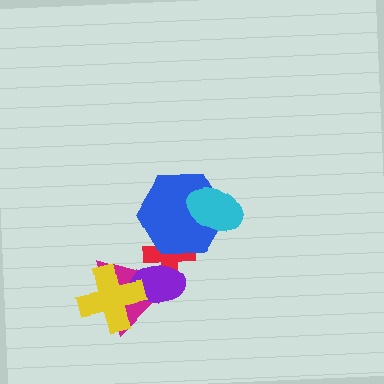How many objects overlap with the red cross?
3 objects overlap with the red cross.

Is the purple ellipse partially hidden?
Yes, it is partially covered by another shape.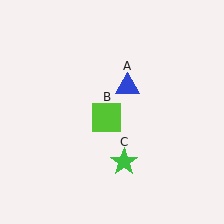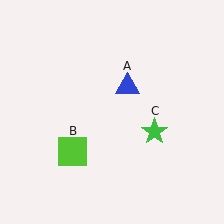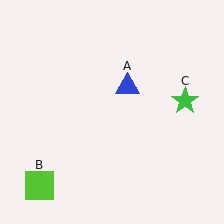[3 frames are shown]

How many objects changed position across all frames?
2 objects changed position: lime square (object B), green star (object C).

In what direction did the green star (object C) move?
The green star (object C) moved up and to the right.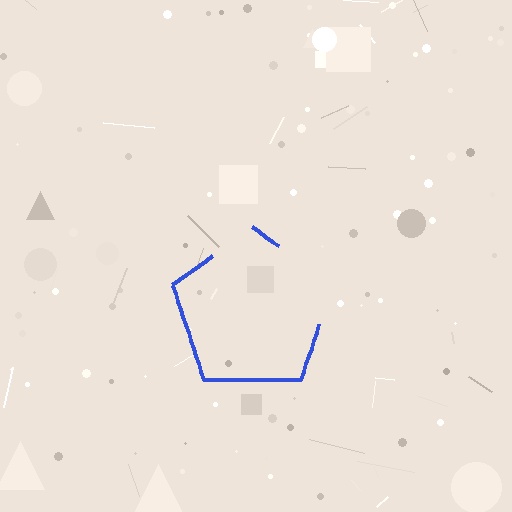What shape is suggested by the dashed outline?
The dashed outline suggests a pentagon.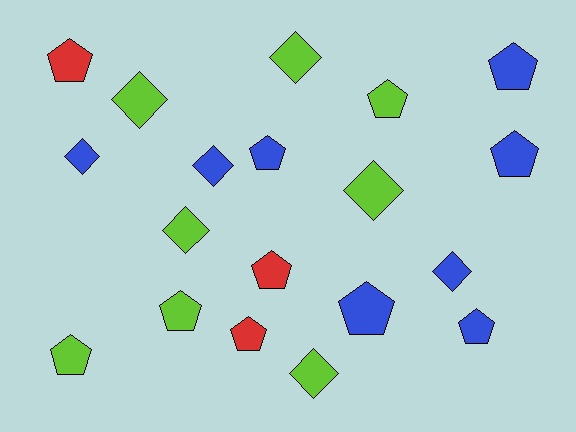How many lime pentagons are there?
There are 3 lime pentagons.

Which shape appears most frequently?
Pentagon, with 11 objects.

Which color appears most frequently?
Lime, with 8 objects.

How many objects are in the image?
There are 19 objects.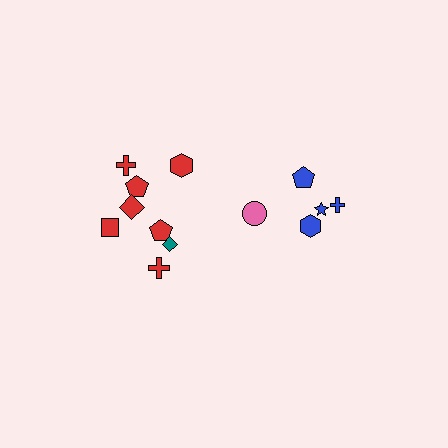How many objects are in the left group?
There are 8 objects.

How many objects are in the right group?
There are 5 objects.